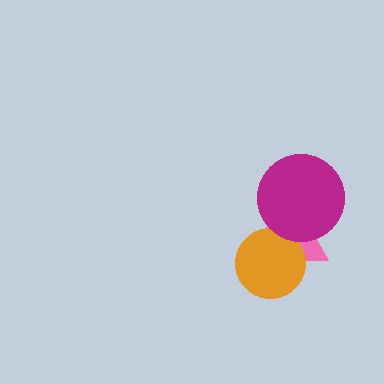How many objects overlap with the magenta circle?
1 object overlaps with the magenta circle.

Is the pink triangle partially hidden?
Yes, it is partially covered by another shape.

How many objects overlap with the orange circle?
1 object overlaps with the orange circle.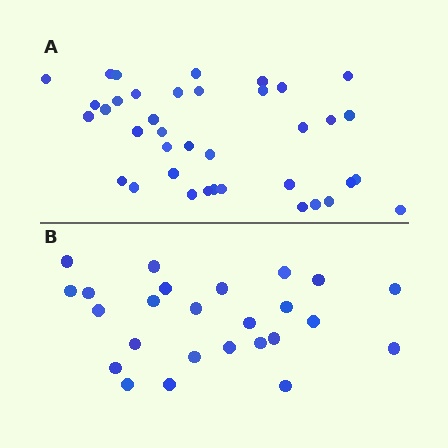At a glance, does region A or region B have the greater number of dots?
Region A (the top region) has more dots.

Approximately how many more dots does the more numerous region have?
Region A has approximately 15 more dots than region B.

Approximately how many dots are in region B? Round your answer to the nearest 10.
About 20 dots. (The exact count is 25, which rounds to 20.)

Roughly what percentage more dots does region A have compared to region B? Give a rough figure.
About 50% more.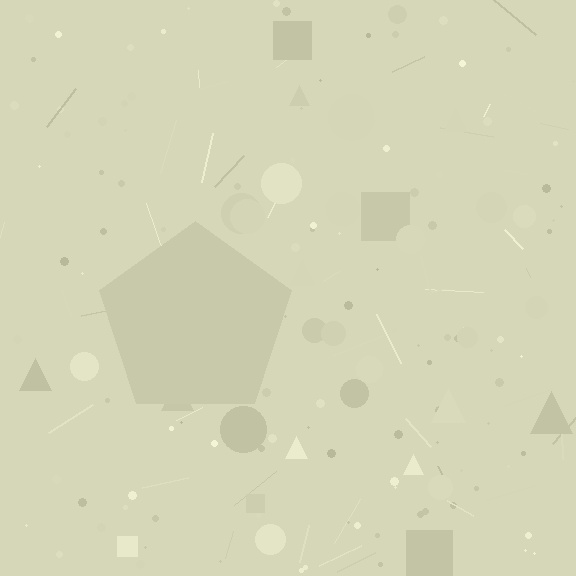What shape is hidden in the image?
A pentagon is hidden in the image.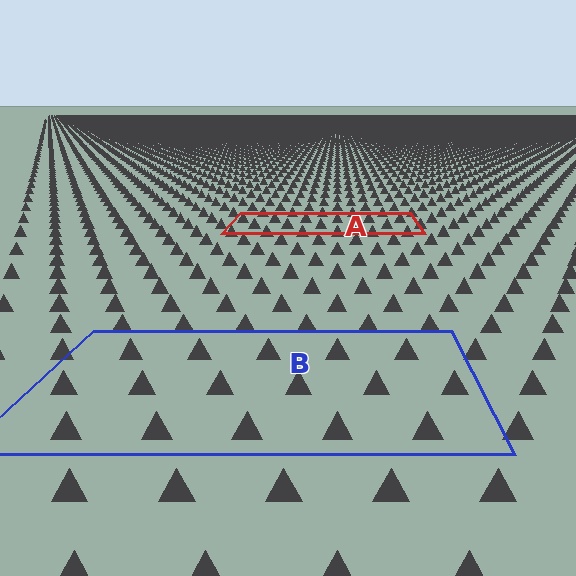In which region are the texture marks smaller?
The texture marks are smaller in region A, because it is farther away.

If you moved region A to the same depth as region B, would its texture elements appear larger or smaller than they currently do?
They would appear larger. At a closer depth, the same texture elements are projected at a bigger on-screen size.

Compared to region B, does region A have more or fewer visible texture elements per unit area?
Region A has more texture elements per unit area — they are packed more densely because it is farther away.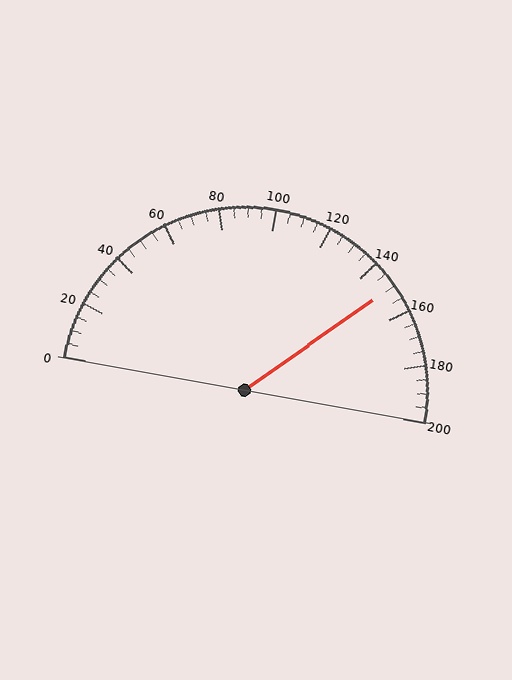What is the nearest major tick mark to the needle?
The nearest major tick mark is 160.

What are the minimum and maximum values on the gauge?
The gauge ranges from 0 to 200.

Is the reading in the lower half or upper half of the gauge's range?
The reading is in the upper half of the range (0 to 200).